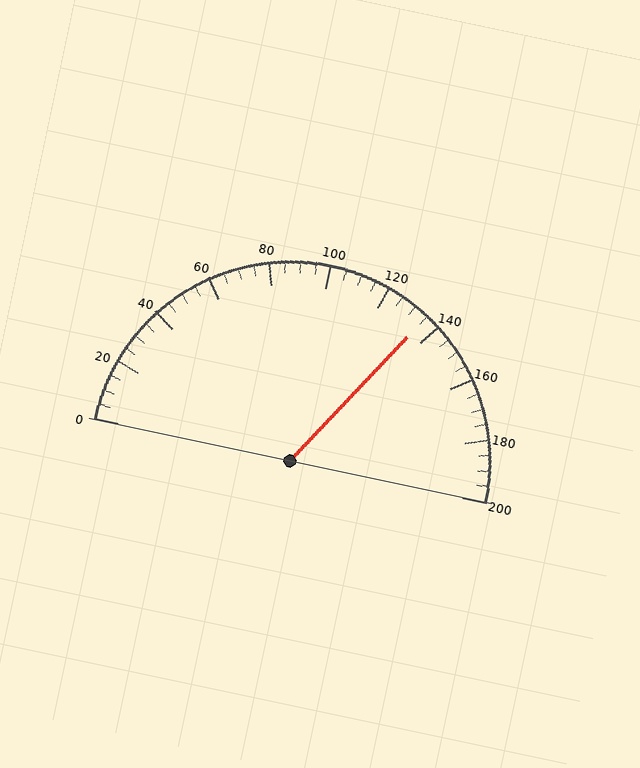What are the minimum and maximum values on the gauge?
The gauge ranges from 0 to 200.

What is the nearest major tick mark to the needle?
The nearest major tick mark is 140.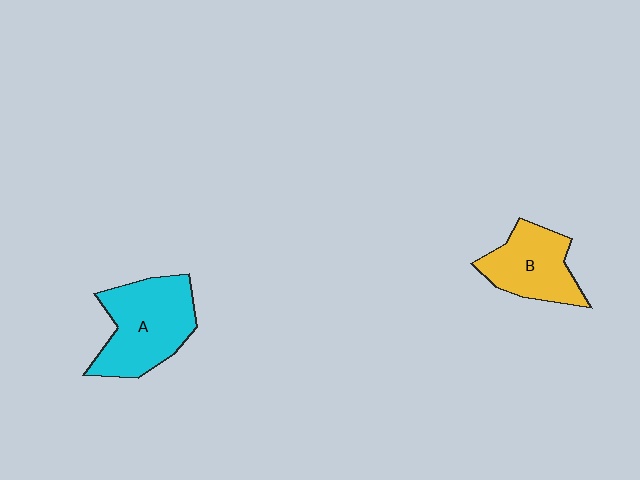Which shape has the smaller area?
Shape B (yellow).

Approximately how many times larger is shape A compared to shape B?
Approximately 1.4 times.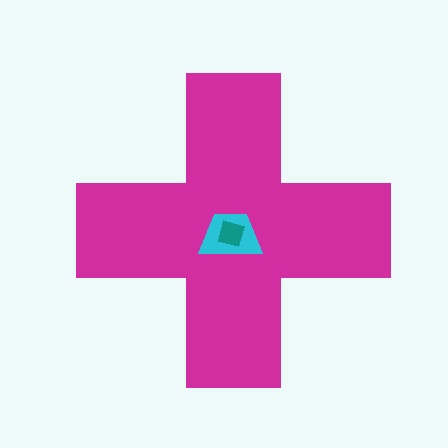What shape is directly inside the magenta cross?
The cyan trapezoid.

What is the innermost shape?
The teal diamond.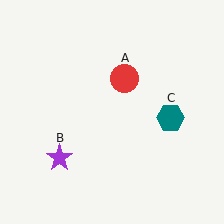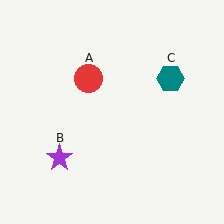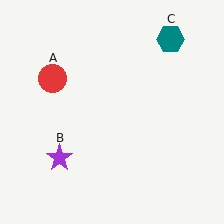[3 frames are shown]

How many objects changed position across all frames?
2 objects changed position: red circle (object A), teal hexagon (object C).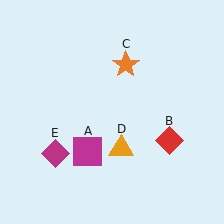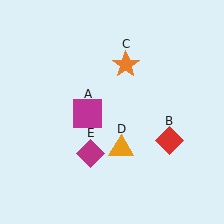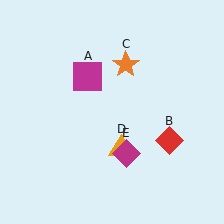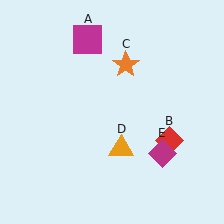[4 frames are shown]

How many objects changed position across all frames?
2 objects changed position: magenta square (object A), magenta diamond (object E).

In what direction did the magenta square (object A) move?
The magenta square (object A) moved up.